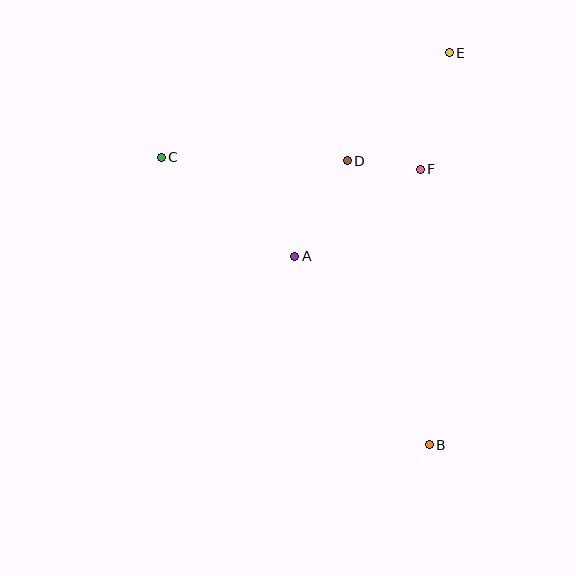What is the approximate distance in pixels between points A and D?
The distance between A and D is approximately 109 pixels.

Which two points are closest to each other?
Points D and F are closest to each other.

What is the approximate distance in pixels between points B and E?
The distance between B and E is approximately 393 pixels.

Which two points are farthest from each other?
Points B and C are farthest from each other.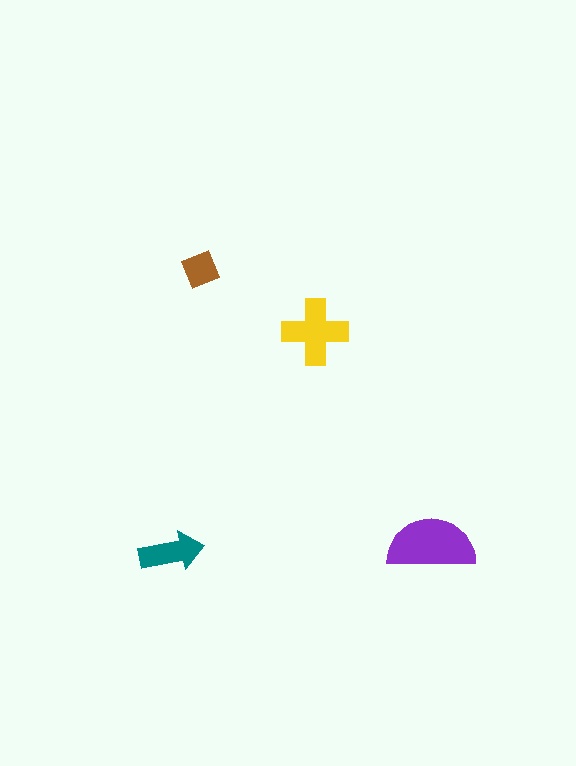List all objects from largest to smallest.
The purple semicircle, the yellow cross, the teal arrow, the brown diamond.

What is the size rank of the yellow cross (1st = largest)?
2nd.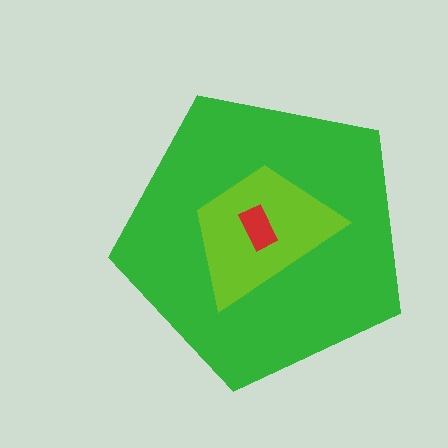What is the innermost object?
The red rectangle.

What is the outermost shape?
The green pentagon.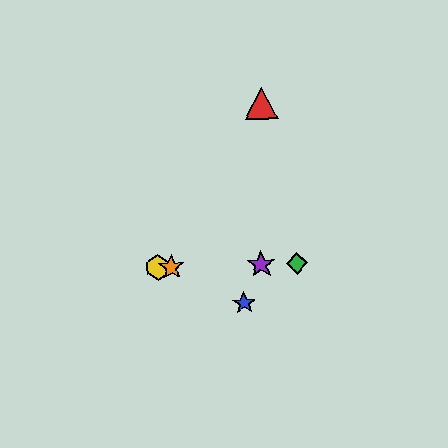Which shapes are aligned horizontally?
The green diamond, the yellow hexagon, the purple star, the orange star are aligned horizontally.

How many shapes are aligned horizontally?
4 shapes (the green diamond, the yellow hexagon, the purple star, the orange star) are aligned horizontally.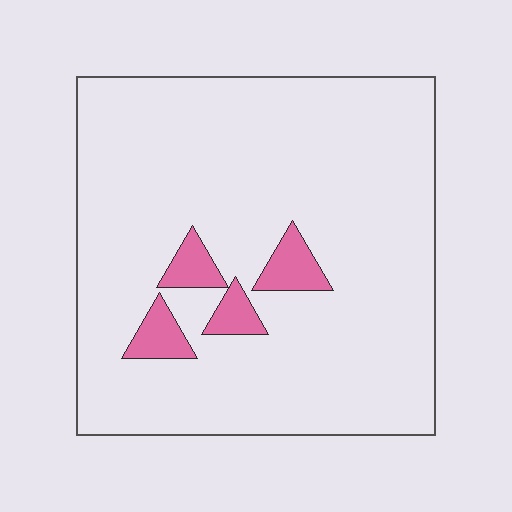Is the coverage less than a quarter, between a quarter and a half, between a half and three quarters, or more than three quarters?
Less than a quarter.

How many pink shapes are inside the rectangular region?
4.